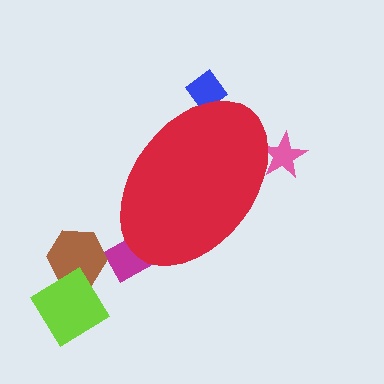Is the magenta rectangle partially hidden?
Yes, the magenta rectangle is partially hidden behind the red ellipse.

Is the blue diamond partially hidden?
Yes, the blue diamond is partially hidden behind the red ellipse.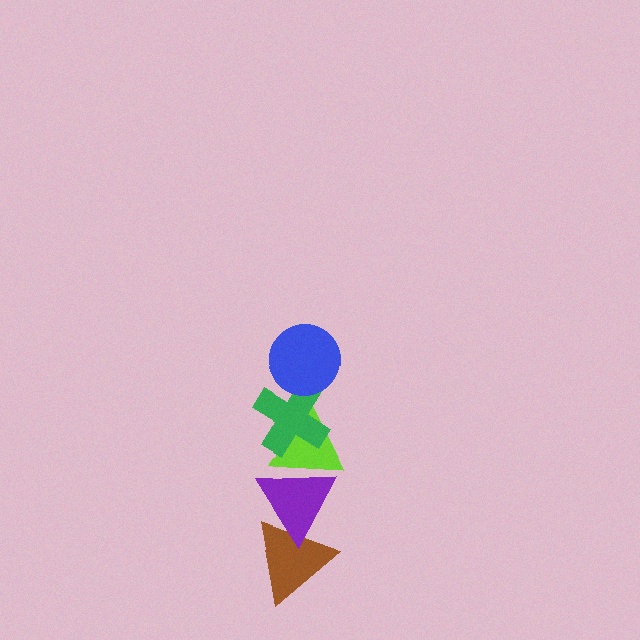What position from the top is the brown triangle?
The brown triangle is 5th from the top.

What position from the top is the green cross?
The green cross is 2nd from the top.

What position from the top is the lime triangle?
The lime triangle is 3rd from the top.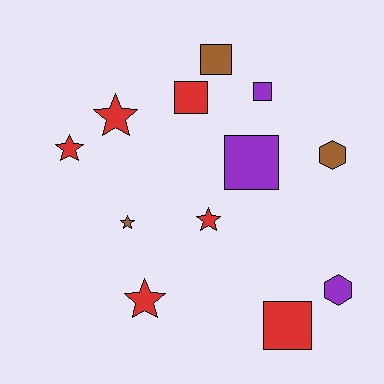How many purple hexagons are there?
There is 1 purple hexagon.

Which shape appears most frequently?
Square, with 5 objects.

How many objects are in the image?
There are 12 objects.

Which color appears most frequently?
Red, with 6 objects.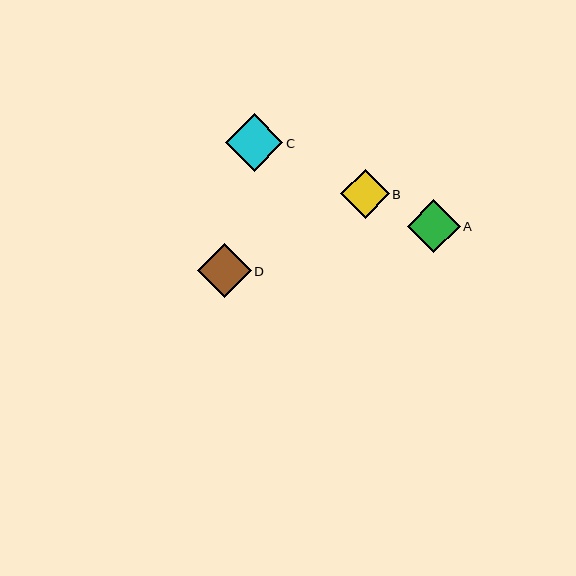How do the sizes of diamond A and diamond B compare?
Diamond A and diamond B are approximately the same size.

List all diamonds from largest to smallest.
From largest to smallest: C, D, A, B.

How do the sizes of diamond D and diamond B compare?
Diamond D and diamond B are approximately the same size.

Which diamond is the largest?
Diamond C is the largest with a size of approximately 58 pixels.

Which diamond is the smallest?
Diamond B is the smallest with a size of approximately 49 pixels.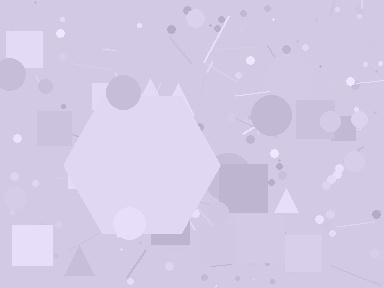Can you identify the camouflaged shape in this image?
The camouflaged shape is a hexagon.